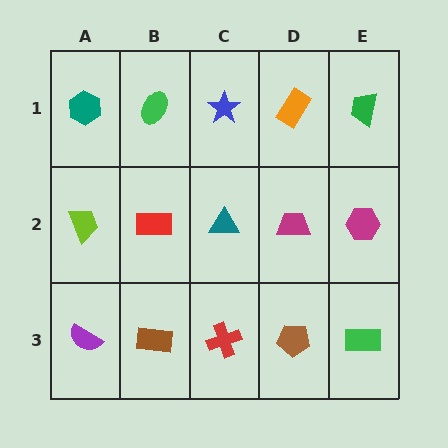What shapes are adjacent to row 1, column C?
A teal triangle (row 2, column C), a green ellipse (row 1, column B), an orange rectangle (row 1, column D).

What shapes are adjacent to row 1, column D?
A magenta trapezoid (row 2, column D), a blue star (row 1, column C), a green trapezoid (row 1, column E).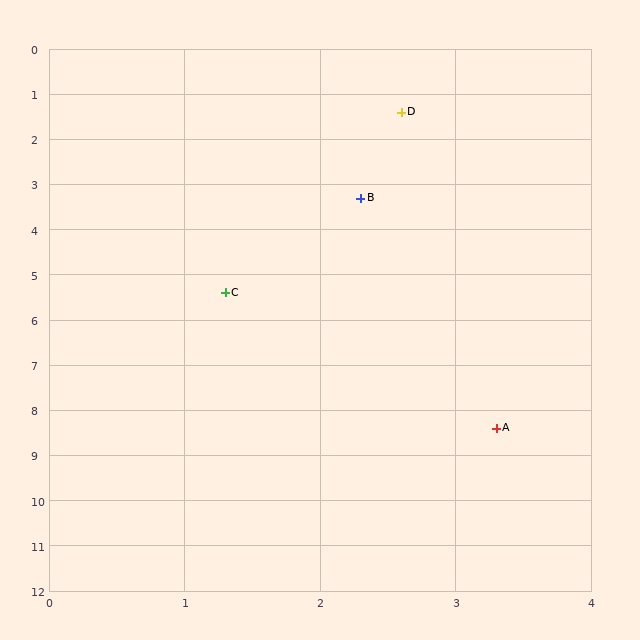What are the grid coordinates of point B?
Point B is at approximately (2.3, 3.3).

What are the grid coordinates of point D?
Point D is at approximately (2.6, 1.4).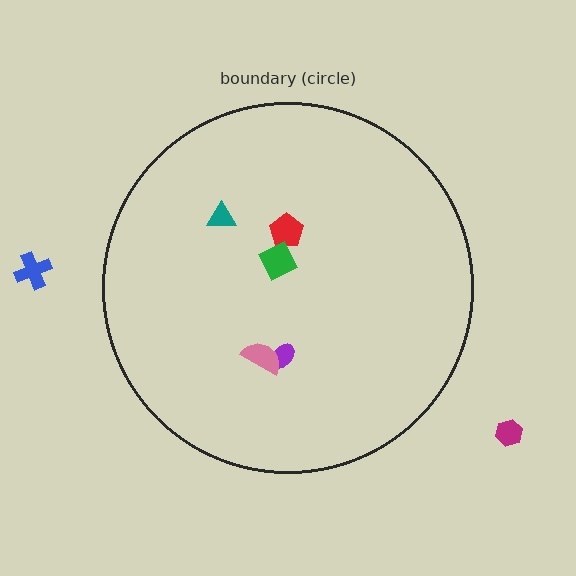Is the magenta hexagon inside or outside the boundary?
Outside.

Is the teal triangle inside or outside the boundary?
Inside.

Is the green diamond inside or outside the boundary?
Inside.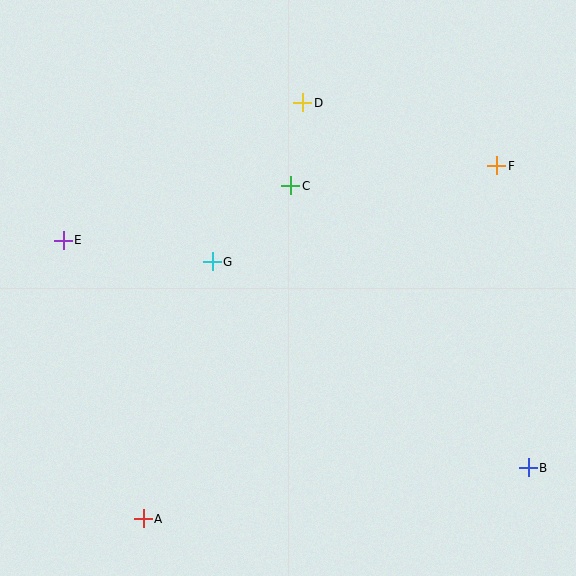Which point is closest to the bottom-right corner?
Point B is closest to the bottom-right corner.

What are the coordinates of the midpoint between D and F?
The midpoint between D and F is at (400, 134).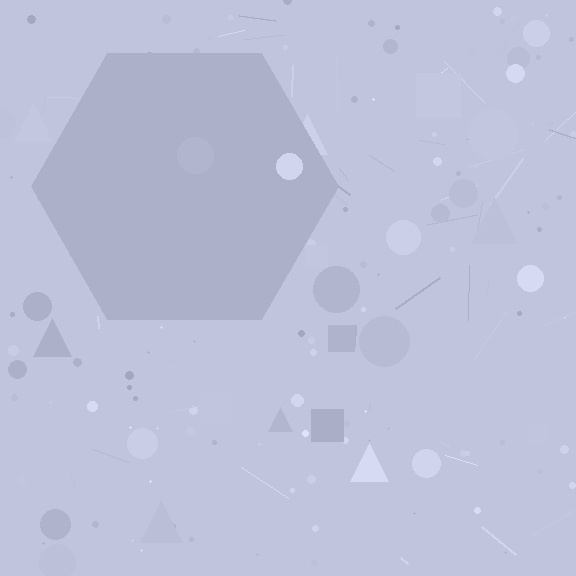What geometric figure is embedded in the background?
A hexagon is embedded in the background.